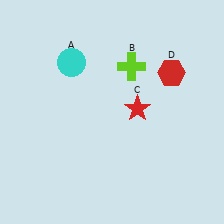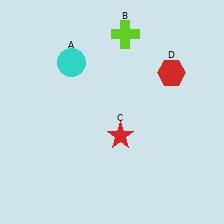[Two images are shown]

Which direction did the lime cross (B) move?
The lime cross (B) moved up.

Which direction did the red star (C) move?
The red star (C) moved down.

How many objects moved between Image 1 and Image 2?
2 objects moved between the two images.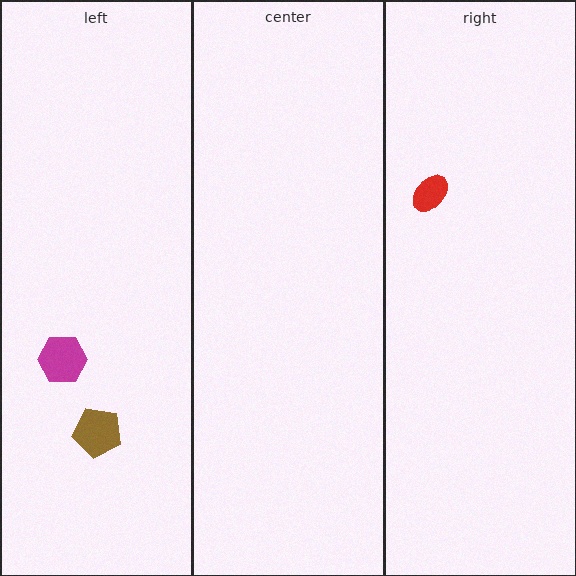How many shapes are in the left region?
2.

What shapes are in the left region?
The brown pentagon, the magenta hexagon.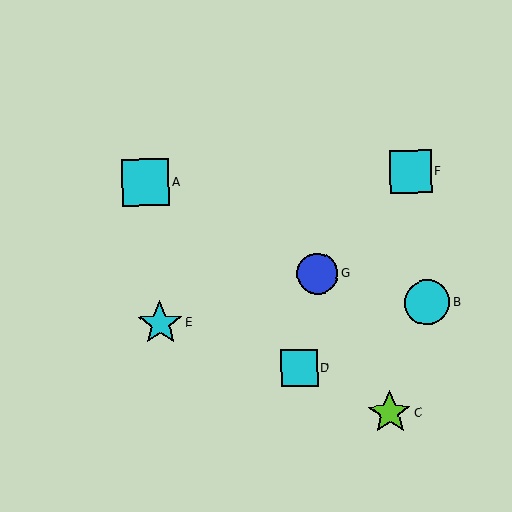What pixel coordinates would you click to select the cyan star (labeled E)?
Click at (160, 323) to select the cyan star E.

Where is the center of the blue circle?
The center of the blue circle is at (318, 274).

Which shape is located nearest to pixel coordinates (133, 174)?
The cyan square (labeled A) at (145, 182) is nearest to that location.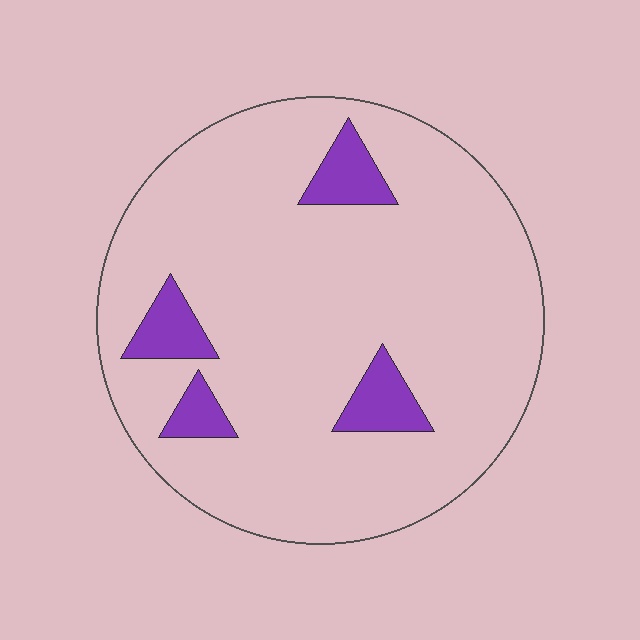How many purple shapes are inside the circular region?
4.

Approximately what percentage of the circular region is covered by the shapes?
Approximately 10%.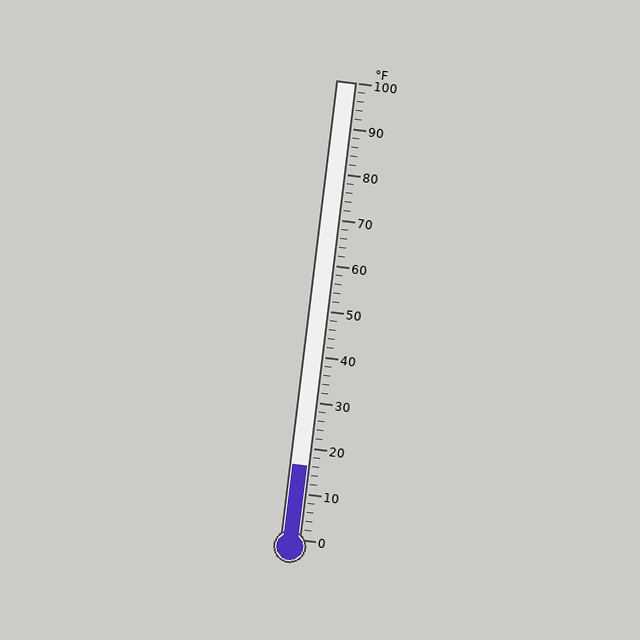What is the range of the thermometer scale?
The thermometer scale ranges from 0°F to 100°F.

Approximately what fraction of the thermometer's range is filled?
The thermometer is filled to approximately 15% of its range.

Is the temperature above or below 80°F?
The temperature is below 80°F.